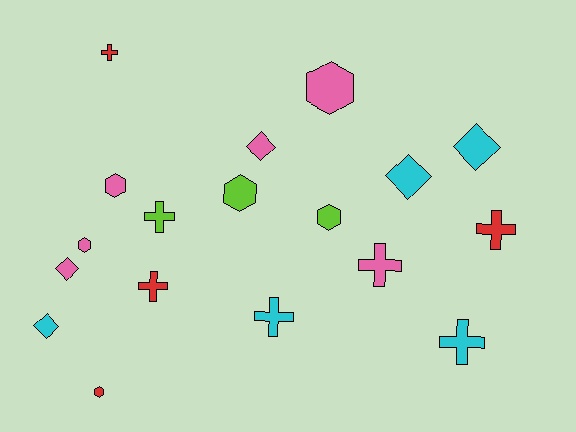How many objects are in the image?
There are 18 objects.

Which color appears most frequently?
Pink, with 6 objects.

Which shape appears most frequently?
Cross, with 7 objects.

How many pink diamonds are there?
There are 2 pink diamonds.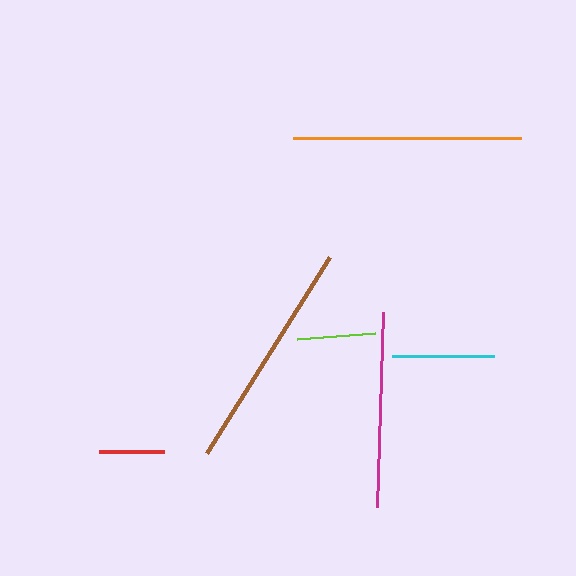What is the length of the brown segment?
The brown segment is approximately 231 pixels long.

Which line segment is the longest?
The brown line is the longest at approximately 231 pixels.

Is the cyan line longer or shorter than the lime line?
The cyan line is longer than the lime line.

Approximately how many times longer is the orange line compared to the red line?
The orange line is approximately 3.5 times the length of the red line.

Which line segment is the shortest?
The red line is the shortest at approximately 65 pixels.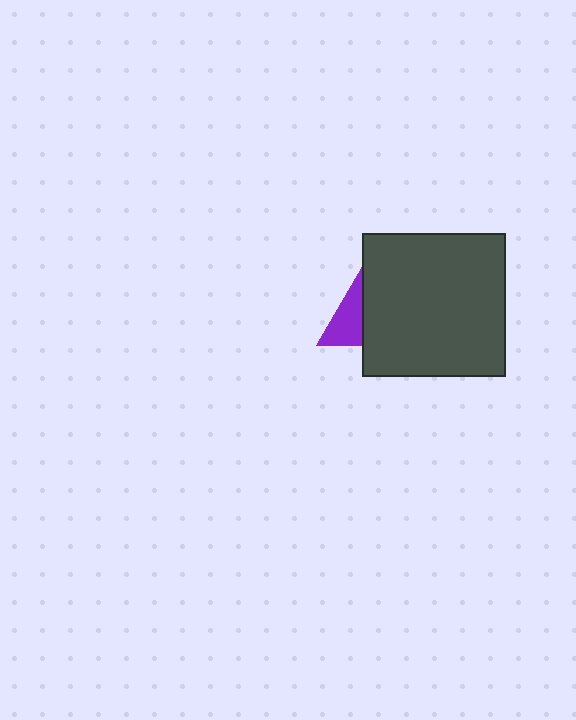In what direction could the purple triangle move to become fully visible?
The purple triangle could move left. That would shift it out from behind the dark gray square entirely.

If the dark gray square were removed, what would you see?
You would see the complete purple triangle.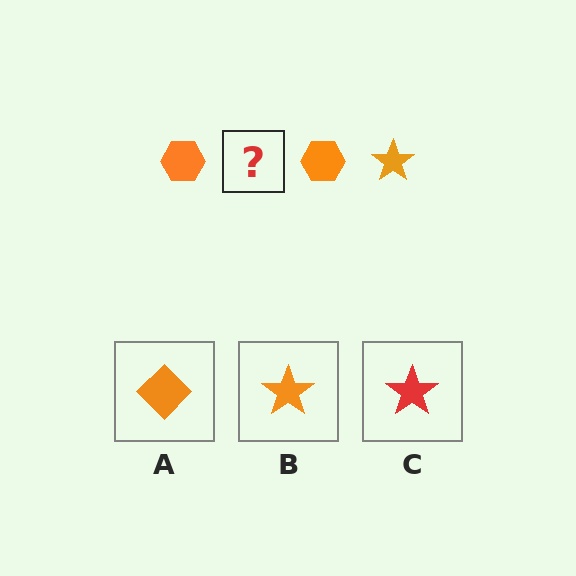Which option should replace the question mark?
Option B.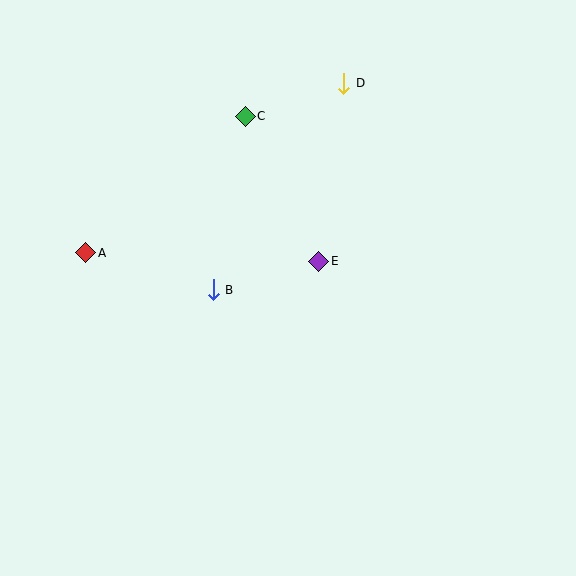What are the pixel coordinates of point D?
Point D is at (344, 83).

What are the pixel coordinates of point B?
Point B is at (213, 290).